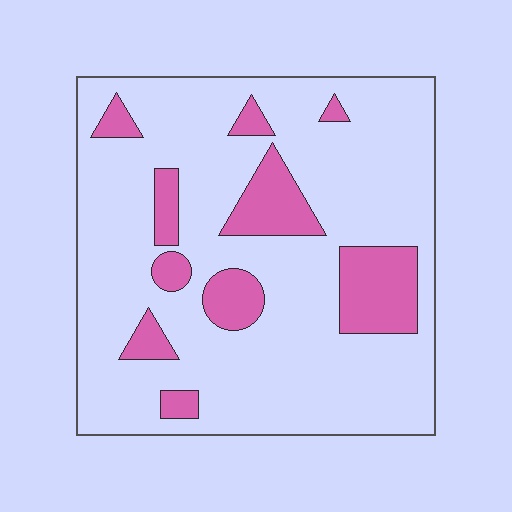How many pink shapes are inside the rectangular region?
10.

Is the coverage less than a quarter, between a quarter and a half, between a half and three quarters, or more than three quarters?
Less than a quarter.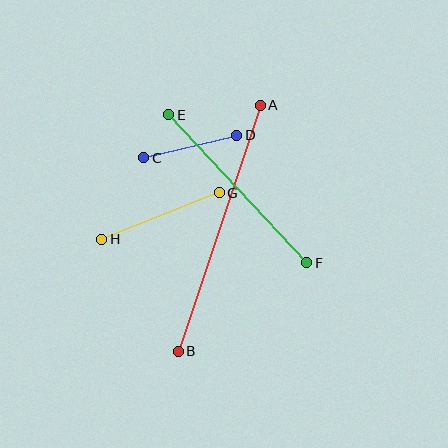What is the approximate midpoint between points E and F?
The midpoint is at approximately (238, 189) pixels.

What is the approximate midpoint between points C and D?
The midpoint is at approximately (190, 147) pixels.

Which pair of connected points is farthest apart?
Points A and B are farthest apart.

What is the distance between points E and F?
The distance is approximately 202 pixels.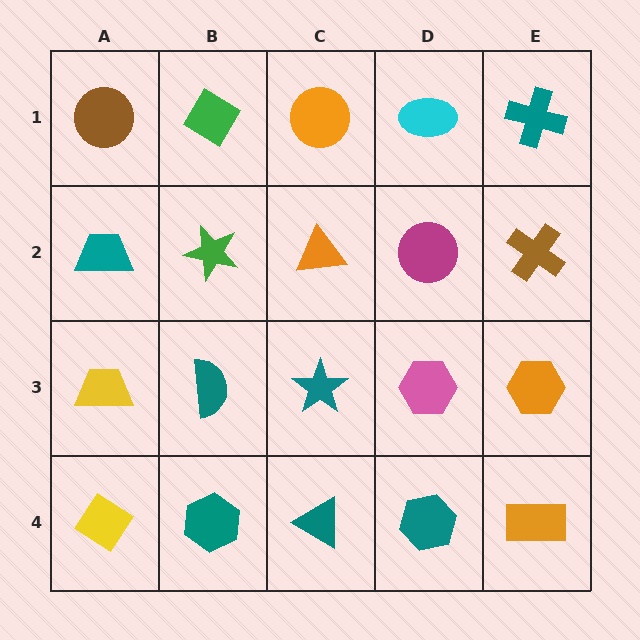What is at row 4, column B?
A teal hexagon.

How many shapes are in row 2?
5 shapes.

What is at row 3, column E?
An orange hexagon.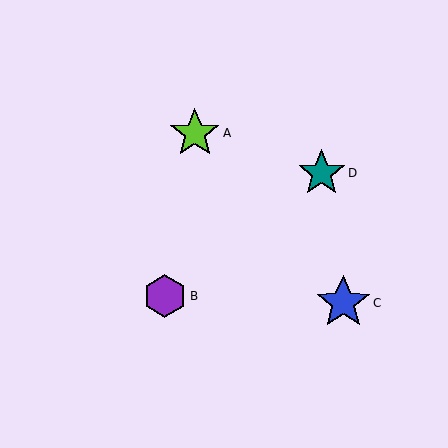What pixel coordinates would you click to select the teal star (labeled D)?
Click at (322, 173) to select the teal star D.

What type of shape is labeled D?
Shape D is a teal star.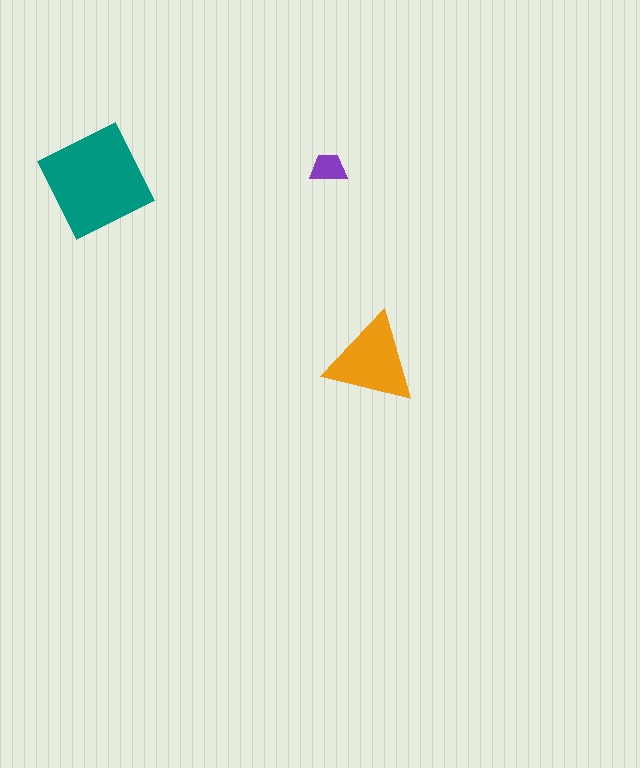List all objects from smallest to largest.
The purple trapezoid, the orange triangle, the teal diamond.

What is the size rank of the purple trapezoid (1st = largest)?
3rd.